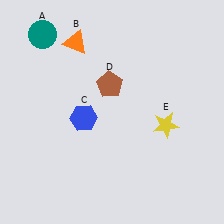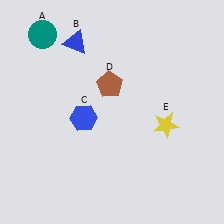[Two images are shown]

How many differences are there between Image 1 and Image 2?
There is 1 difference between the two images.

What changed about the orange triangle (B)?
In Image 1, B is orange. In Image 2, it changed to blue.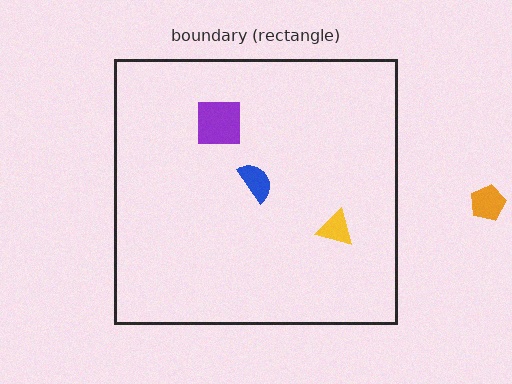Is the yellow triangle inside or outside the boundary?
Inside.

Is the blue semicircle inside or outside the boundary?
Inside.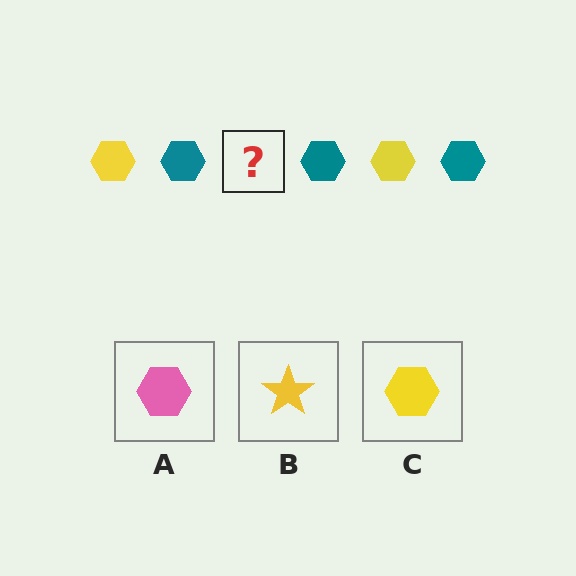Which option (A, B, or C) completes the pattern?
C.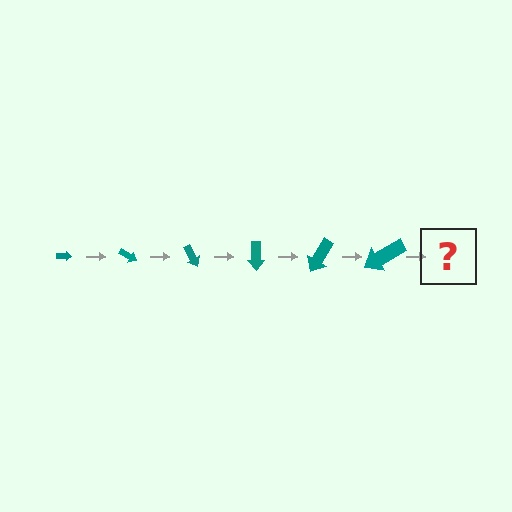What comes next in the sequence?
The next element should be an arrow, larger than the previous one and rotated 180 degrees from the start.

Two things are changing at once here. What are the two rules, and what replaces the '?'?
The two rules are that the arrow grows larger each step and it rotates 30 degrees each step. The '?' should be an arrow, larger than the previous one and rotated 180 degrees from the start.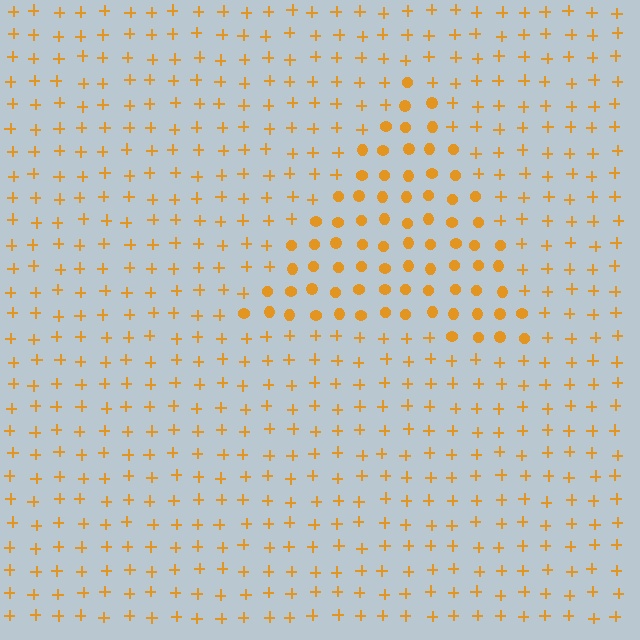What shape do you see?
I see a triangle.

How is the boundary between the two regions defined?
The boundary is defined by a change in element shape: circles inside vs. plus signs outside. All elements share the same color and spacing.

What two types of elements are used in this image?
The image uses circles inside the triangle region and plus signs outside it.